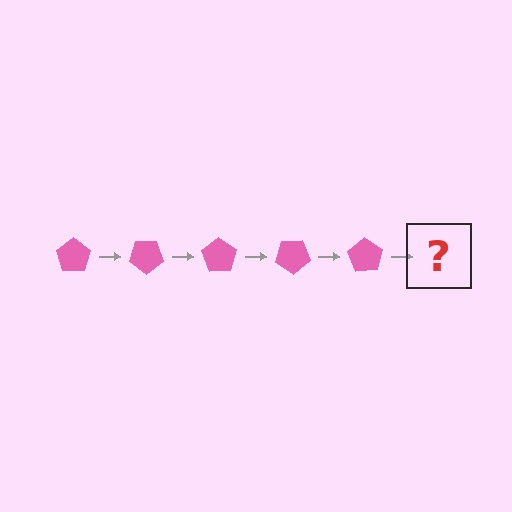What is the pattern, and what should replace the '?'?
The pattern is that the pentagon rotates 35 degrees each step. The '?' should be a pink pentagon rotated 175 degrees.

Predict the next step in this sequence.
The next step is a pink pentagon rotated 175 degrees.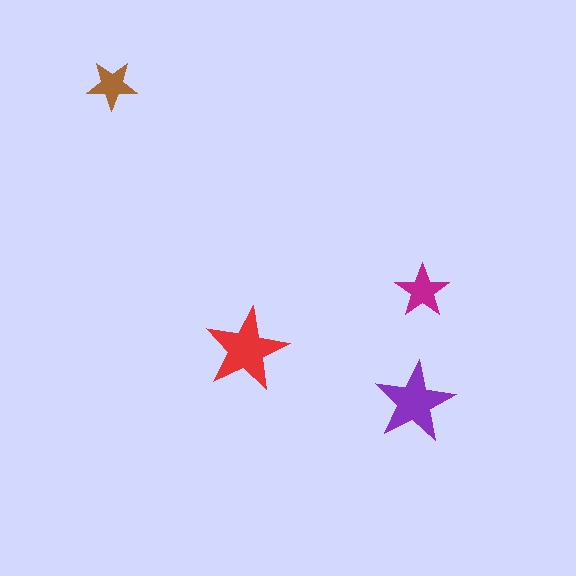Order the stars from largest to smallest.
the red one, the purple one, the magenta one, the brown one.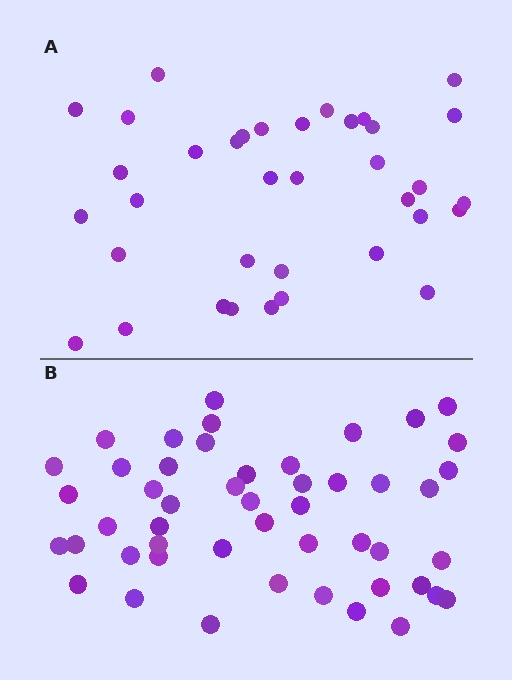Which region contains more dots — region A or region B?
Region B (the bottom region) has more dots.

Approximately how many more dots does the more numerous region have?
Region B has approximately 15 more dots than region A.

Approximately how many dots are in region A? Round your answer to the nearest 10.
About 40 dots. (The exact count is 36, which rounds to 40.)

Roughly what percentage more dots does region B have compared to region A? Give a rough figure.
About 35% more.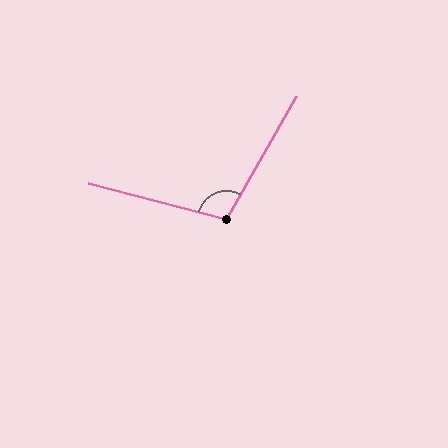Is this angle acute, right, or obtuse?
It is obtuse.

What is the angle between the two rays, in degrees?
Approximately 105 degrees.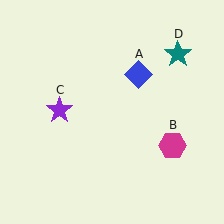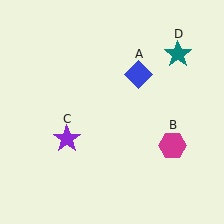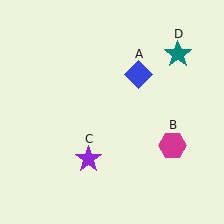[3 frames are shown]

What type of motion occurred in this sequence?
The purple star (object C) rotated counterclockwise around the center of the scene.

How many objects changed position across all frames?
1 object changed position: purple star (object C).